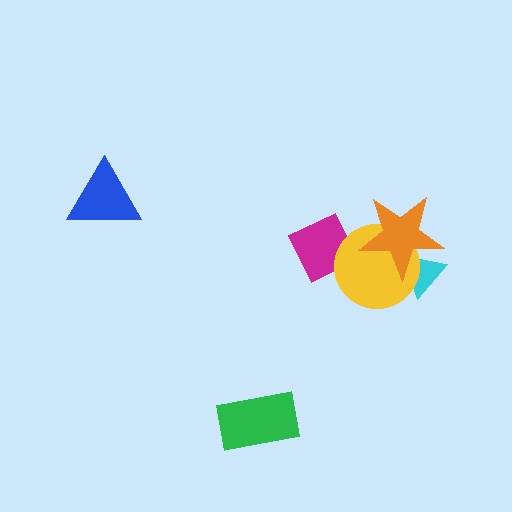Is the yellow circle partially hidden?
Yes, it is partially covered by another shape.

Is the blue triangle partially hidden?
No, no other shape covers it.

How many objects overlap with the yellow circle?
3 objects overlap with the yellow circle.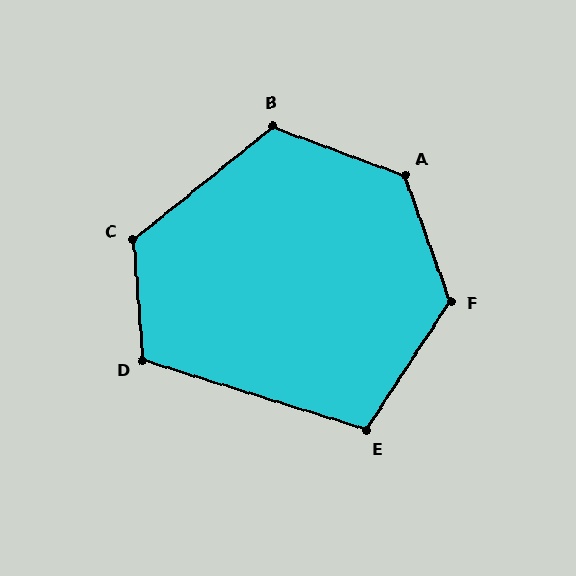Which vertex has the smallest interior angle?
E, at approximately 106 degrees.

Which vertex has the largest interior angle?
A, at approximately 130 degrees.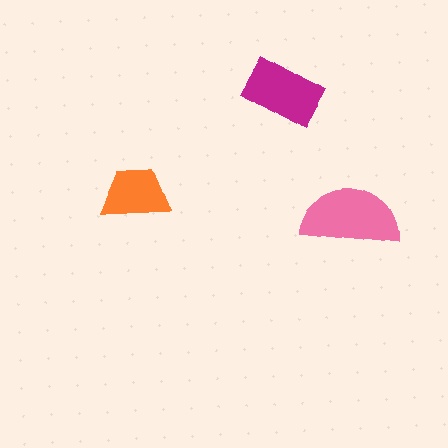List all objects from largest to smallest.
The pink semicircle, the magenta rectangle, the orange trapezoid.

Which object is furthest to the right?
The pink semicircle is rightmost.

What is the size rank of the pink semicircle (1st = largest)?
1st.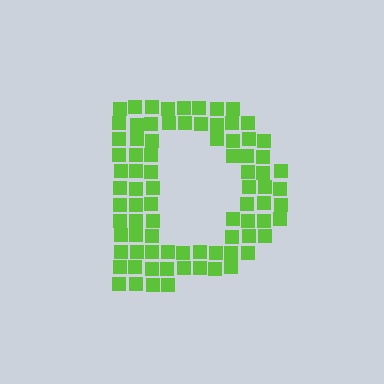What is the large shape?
The large shape is the letter D.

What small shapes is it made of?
It is made of small squares.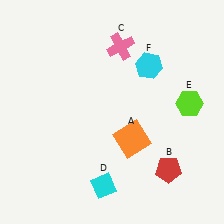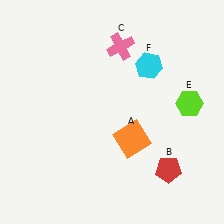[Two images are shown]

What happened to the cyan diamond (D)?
The cyan diamond (D) was removed in Image 2. It was in the bottom-left area of Image 1.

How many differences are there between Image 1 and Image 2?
There is 1 difference between the two images.